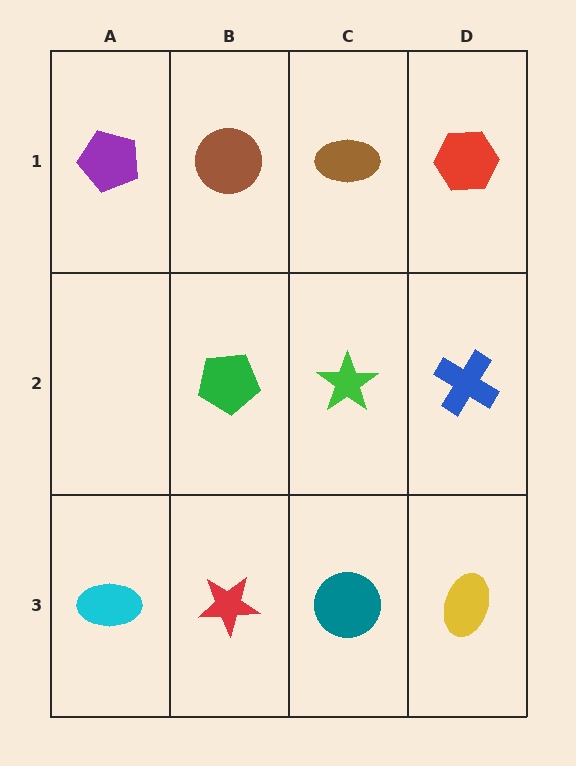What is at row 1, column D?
A red hexagon.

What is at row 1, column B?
A brown circle.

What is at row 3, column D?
A yellow ellipse.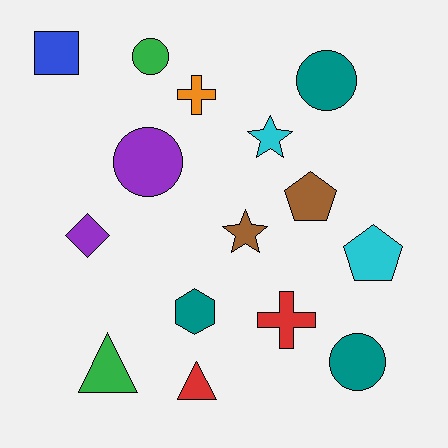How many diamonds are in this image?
There is 1 diamond.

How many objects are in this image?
There are 15 objects.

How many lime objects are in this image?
There are no lime objects.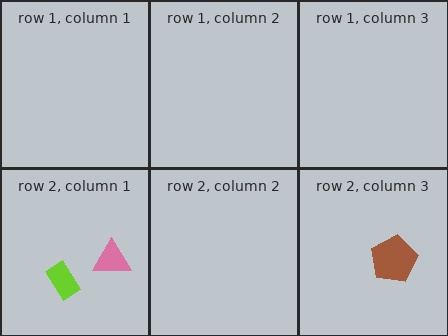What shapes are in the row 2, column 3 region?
The brown pentagon.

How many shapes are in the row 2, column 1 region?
2.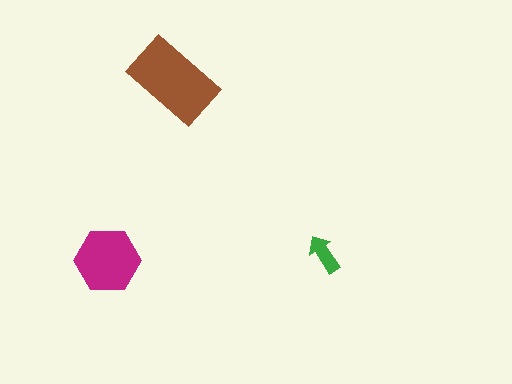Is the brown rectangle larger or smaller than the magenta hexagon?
Larger.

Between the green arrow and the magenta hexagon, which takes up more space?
The magenta hexagon.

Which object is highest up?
The brown rectangle is topmost.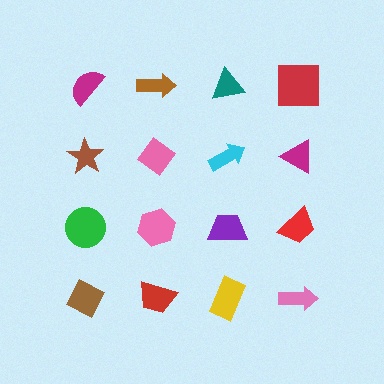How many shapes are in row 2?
4 shapes.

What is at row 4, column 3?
A yellow rectangle.